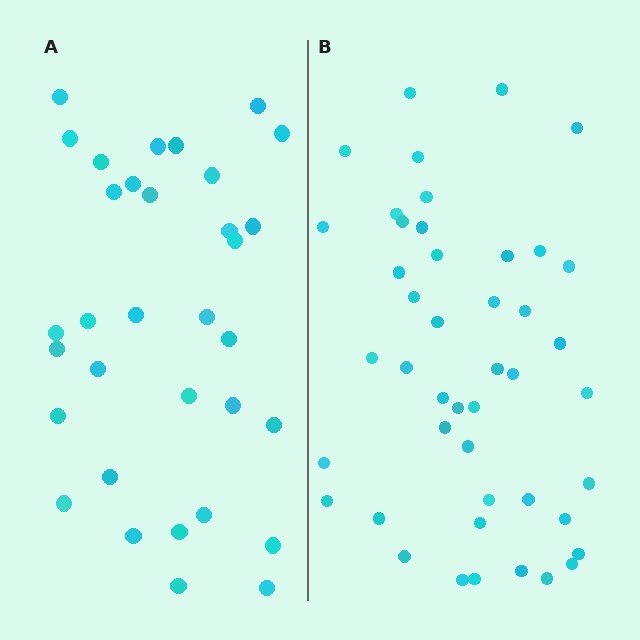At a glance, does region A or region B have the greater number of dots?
Region B (the right region) has more dots.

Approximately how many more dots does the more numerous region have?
Region B has roughly 12 or so more dots than region A.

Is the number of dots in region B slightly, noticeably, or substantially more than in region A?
Region B has noticeably more, but not dramatically so. The ratio is roughly 1.4 to 1.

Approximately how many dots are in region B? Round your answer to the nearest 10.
About 40 dots. (The exact count is 45, which rounds to 40.)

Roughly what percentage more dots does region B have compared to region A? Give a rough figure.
About 35% more.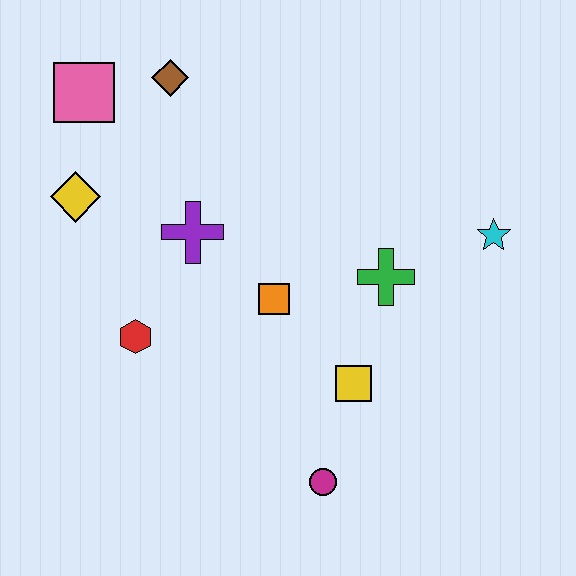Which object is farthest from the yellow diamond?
The cyan star is farthest from the yellow diamond.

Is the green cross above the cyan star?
No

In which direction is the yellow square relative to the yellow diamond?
The yellow square is to the right of the yellow diamond.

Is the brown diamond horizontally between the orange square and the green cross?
No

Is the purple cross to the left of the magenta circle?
Yes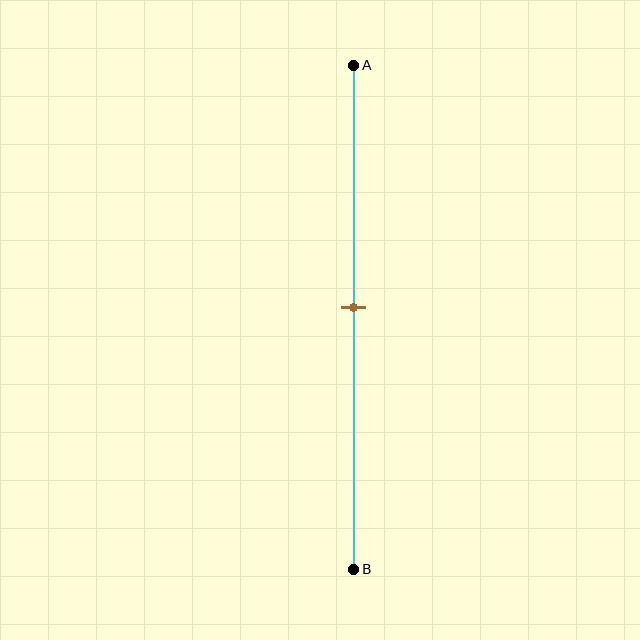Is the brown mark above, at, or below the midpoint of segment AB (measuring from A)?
The brown mark is approximately at the midpoint of segment AB.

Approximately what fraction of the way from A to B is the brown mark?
The brown mark is approximately 50% of the way from A to B.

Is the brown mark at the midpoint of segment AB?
Yes, the mark is approximately at the midpoint.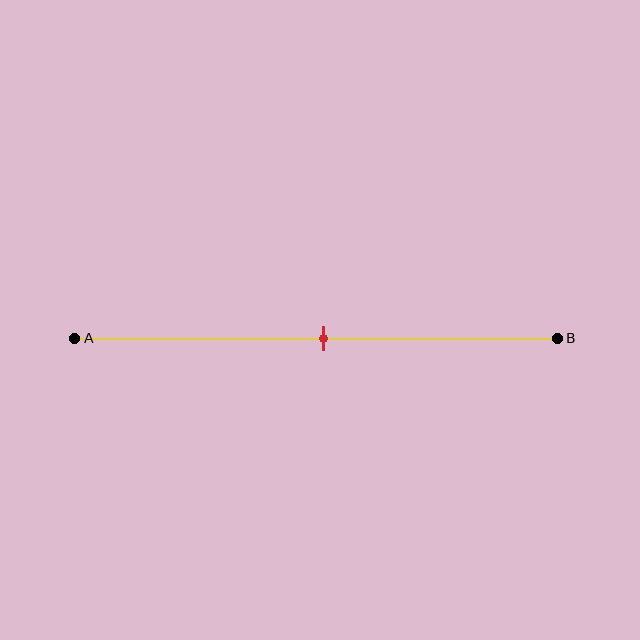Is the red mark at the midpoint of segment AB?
Yes, the mark is approximately at the midpoint.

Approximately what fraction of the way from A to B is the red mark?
The red mark is approximately 50% of the way from A to B.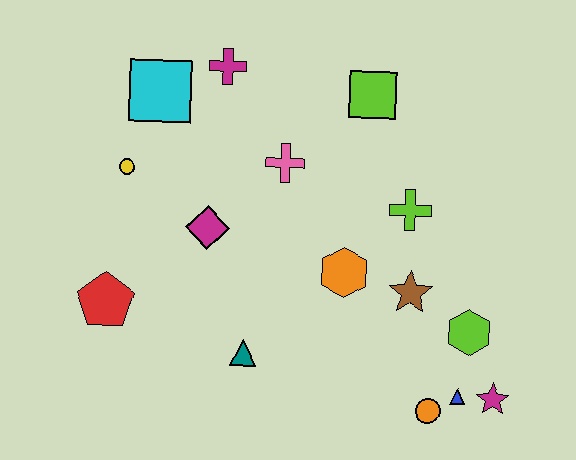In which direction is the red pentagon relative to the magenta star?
The red pentagon is to the left of the magenta star.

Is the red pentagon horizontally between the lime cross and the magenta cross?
No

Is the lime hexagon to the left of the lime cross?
No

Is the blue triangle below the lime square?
Yes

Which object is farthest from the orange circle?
The cyan square is farthest from the orange circle.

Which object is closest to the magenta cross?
The cyan square is closest to the magenta cross.